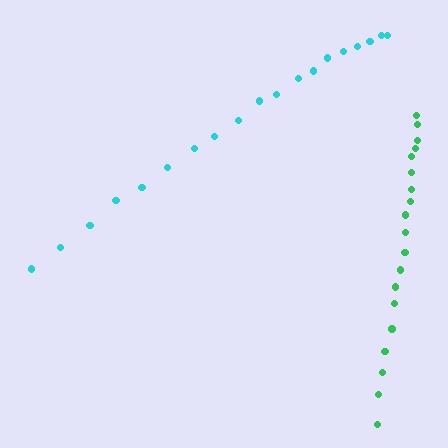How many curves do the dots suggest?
There are 2 distinct paths.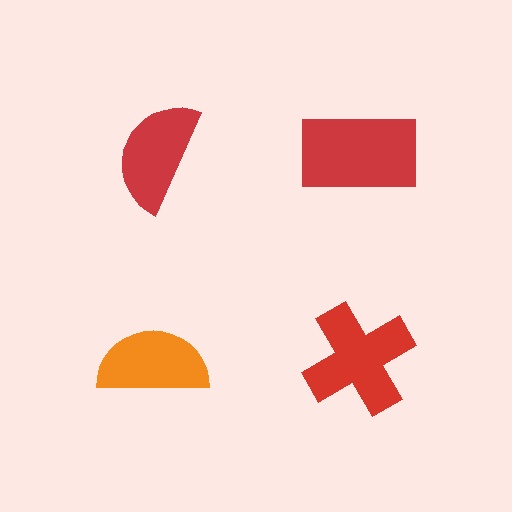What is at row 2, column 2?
A red cross.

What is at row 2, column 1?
An orange semicircle.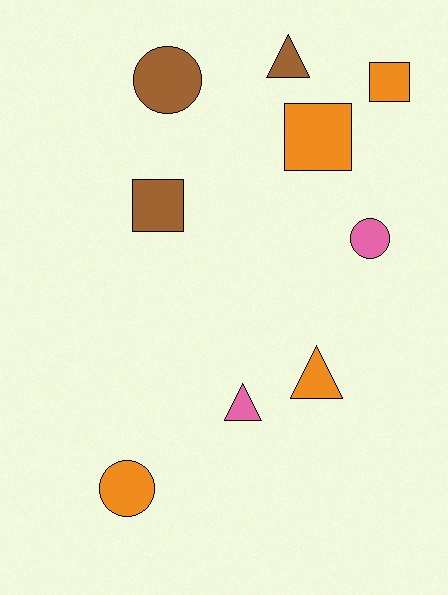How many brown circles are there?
There is 1 brown circle.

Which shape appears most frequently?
Triangle, with 3 objects.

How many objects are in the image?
There are 9 objects.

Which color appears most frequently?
Orange, with 4 objects.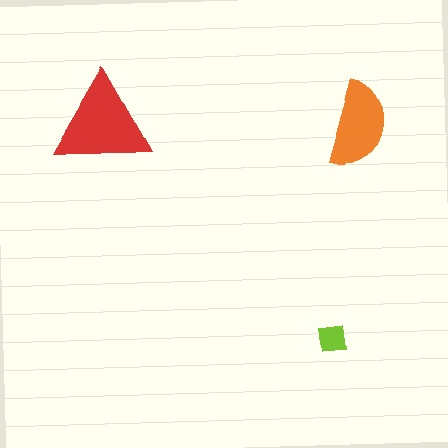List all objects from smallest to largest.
The lime square, the orange semicircle, the red triangle.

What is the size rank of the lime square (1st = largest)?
3rd.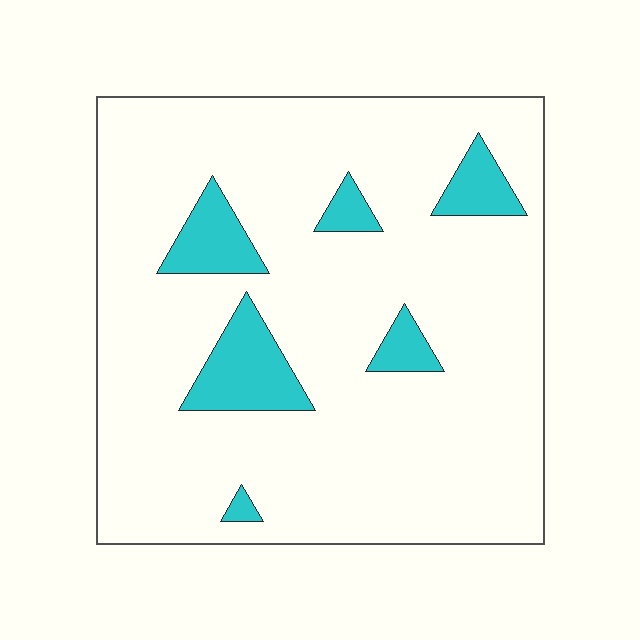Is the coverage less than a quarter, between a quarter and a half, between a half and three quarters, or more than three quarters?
Less than a quarter.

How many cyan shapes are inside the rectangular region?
6.